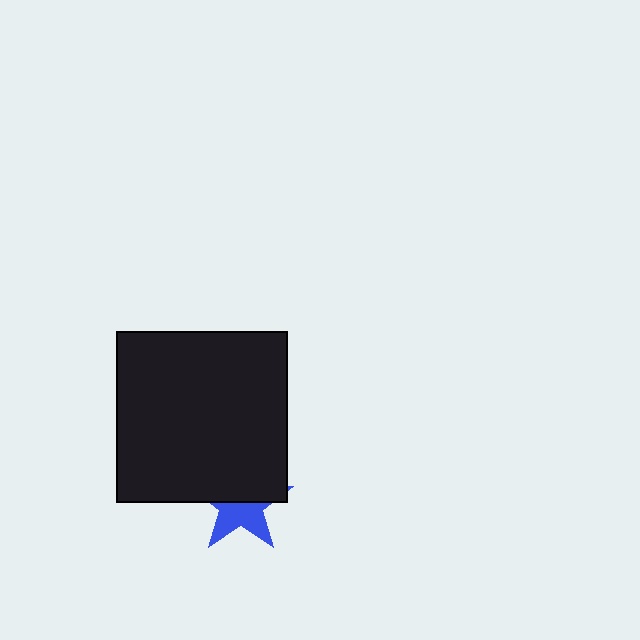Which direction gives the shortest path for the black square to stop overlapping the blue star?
Moving up gives the shortest separation.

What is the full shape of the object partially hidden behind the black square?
The partially hidden object is a blue star.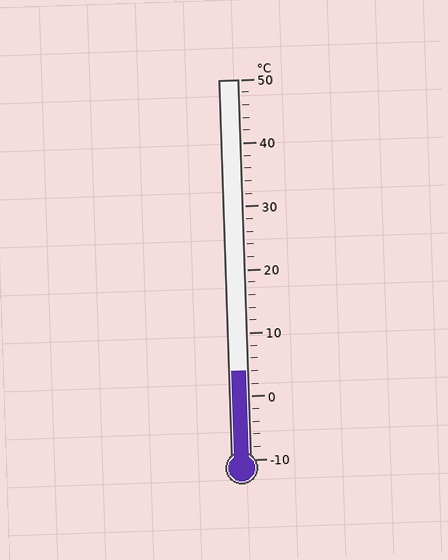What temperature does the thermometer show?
The thermometer shows approximately 4°C.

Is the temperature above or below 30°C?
The temperature is below 30°C.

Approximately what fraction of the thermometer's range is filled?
The thermometer is filled to approximately 25% of its range.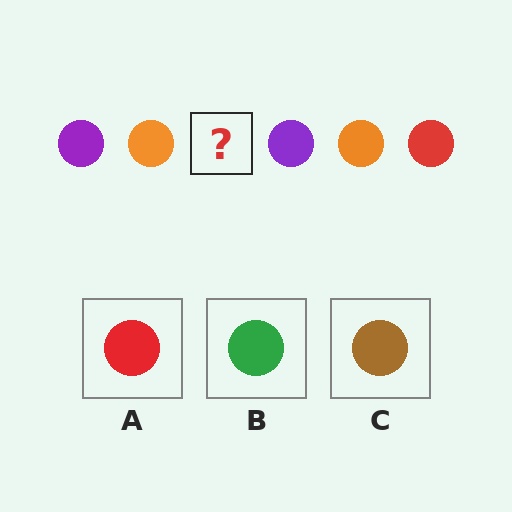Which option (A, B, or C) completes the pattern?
A.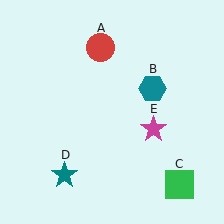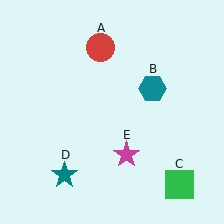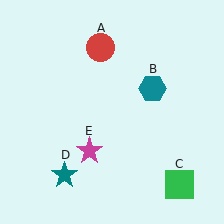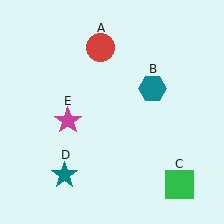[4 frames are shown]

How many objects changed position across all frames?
1 object changed position: magenta star (object E).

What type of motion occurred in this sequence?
The magenta star (object E) rotated clockwise around the center of the scene.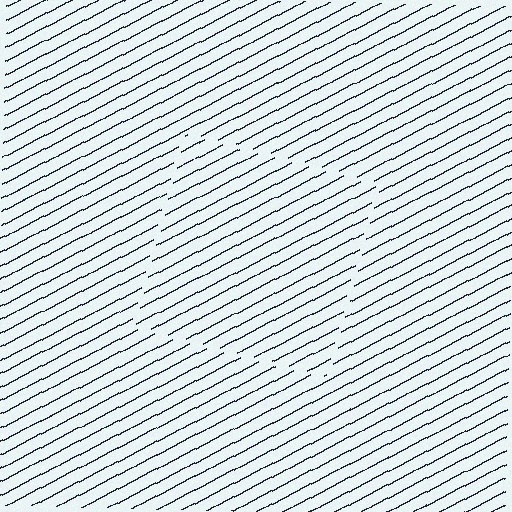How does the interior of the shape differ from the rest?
The interior of the shape contains the same grating, shifted by half a period — the contour is defined by the phase discontinuity where line-ends from the inner and outer gratings abut.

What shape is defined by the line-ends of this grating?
An illusory square. The interior of the shape contains the same grating, shifted by half a period — the contour is defined by the phase discontinuity where line-ends from the inner and outer gratings abut.